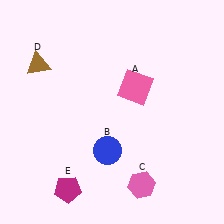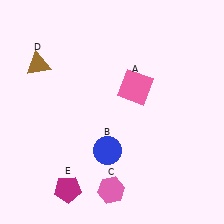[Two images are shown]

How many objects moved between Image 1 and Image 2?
1 object moved between the two images.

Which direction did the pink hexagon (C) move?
The pink hexagon (C) moved left.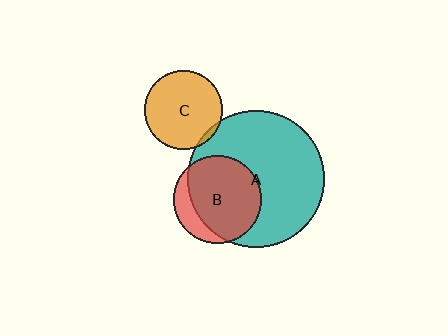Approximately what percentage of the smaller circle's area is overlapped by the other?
Approximately 5%.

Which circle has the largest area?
Circle A (teal).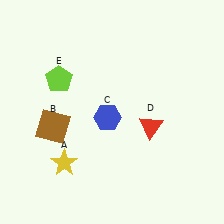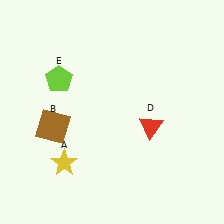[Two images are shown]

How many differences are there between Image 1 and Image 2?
There is 1 difference between the two images.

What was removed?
The blue hexagon (C) was removed in Image 2.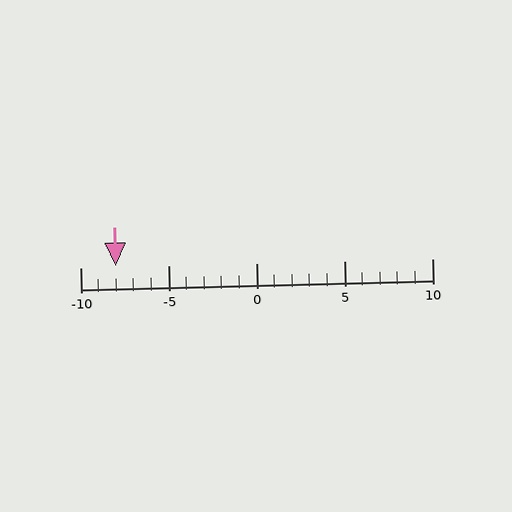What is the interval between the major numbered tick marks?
The major tick marks are spaced 5 units apart.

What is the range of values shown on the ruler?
The ruler shows values from -10 to 10.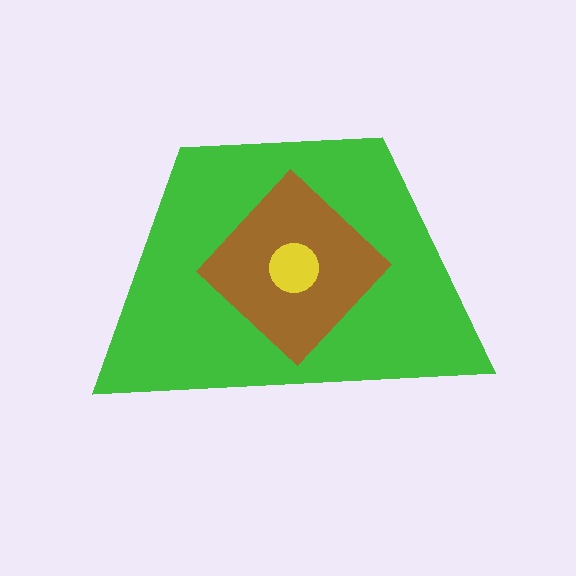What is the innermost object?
The yellow circle.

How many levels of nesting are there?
3.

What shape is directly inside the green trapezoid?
The brown diamond.